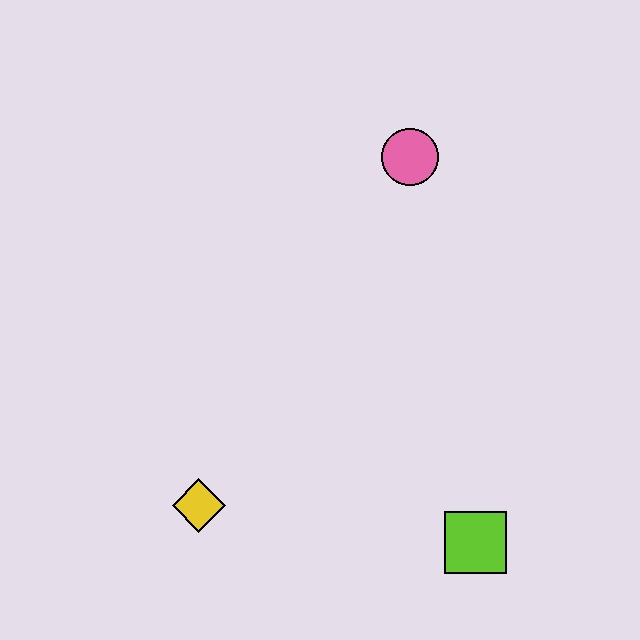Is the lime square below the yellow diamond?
Yes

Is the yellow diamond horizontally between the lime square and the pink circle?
No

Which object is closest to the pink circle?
The lime square is closest to the pink circle.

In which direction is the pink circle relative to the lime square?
The pink circle is above the lime square.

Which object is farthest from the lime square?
The pink circle is farthest from the lime square.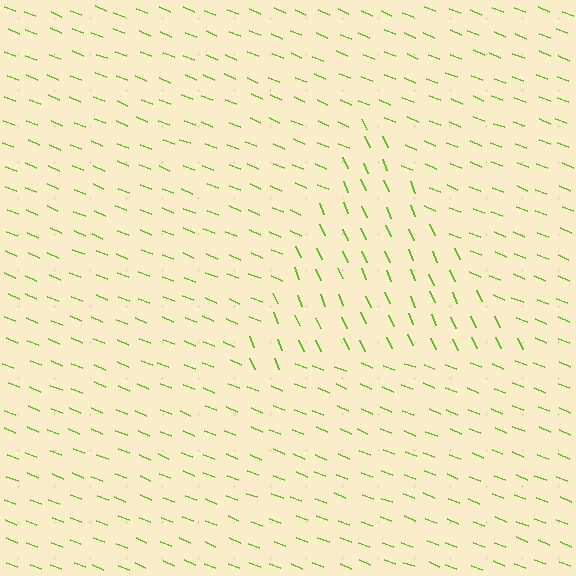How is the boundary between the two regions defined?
The boundary is defined purely by a change in line orientation (approximately 45 degrees difference). All lines are the same color and thickness.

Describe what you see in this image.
The image is filled with small lime line segments. A triangle region in the image has lines oriented differently from the surrounding lines, creating a visible texture boundary.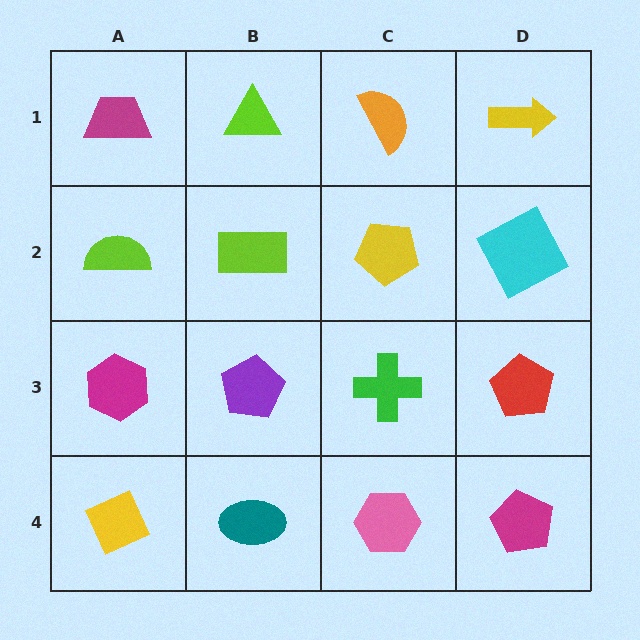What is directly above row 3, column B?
A lime rectangle.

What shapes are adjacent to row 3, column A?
A lime semicircle (row 2, column A), a yellow diamond (row 4, column A), a purple pentagon (row 3, column B).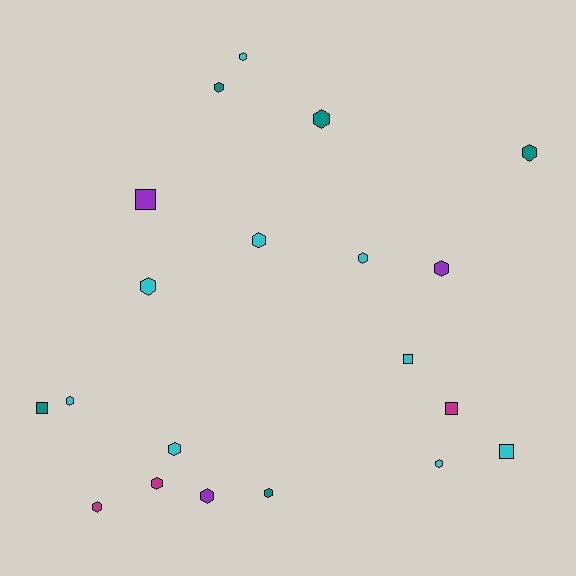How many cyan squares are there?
There are 2 cyan squares.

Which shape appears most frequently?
Hexagon, with 15 objects.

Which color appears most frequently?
Cyan, with 9 objects.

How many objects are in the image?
There are 20 objects.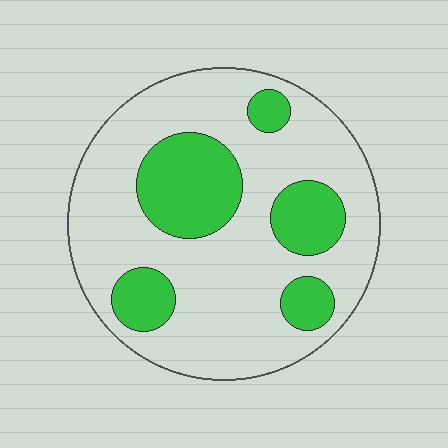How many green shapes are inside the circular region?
5.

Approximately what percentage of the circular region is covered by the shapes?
Approximately 25%.